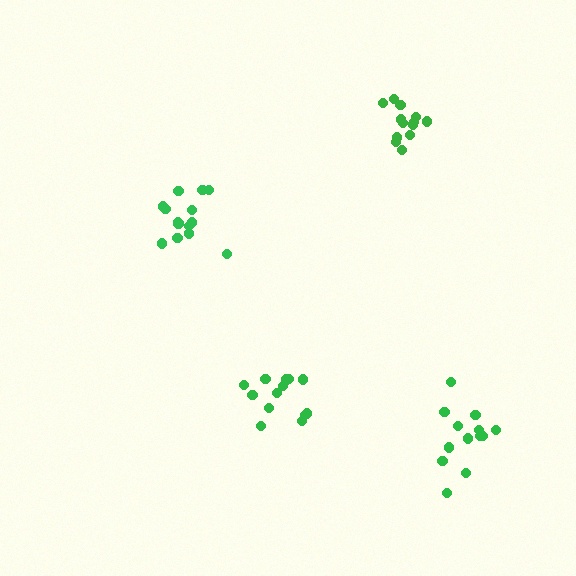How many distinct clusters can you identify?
There are 4 distinct clusters.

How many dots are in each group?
Group 1: 13 dots, Group 2: 14 dots, Group 3: 13 dots, Group 4: 13 dots (53 total).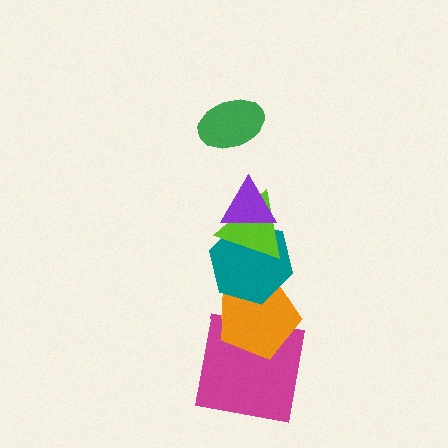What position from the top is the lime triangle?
The lime triangle is 3rd from the top.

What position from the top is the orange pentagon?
The orange pentagon is 5th from the top.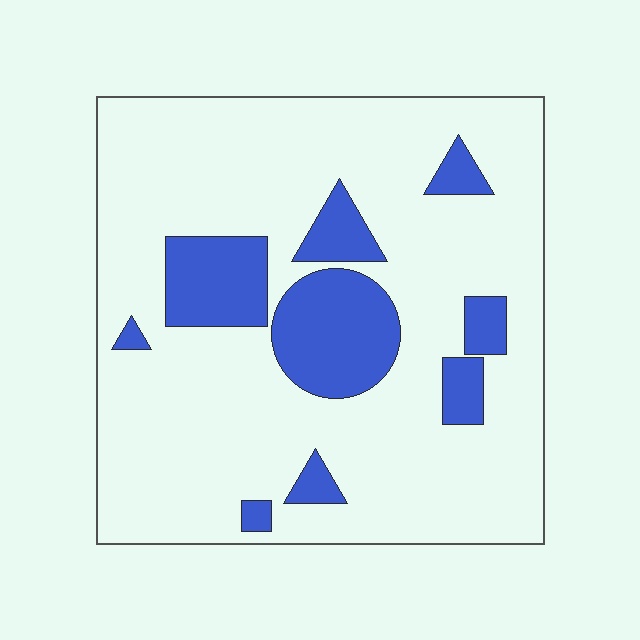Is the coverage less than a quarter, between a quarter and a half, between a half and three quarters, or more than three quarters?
Less than a quarter.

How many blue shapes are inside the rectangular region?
9.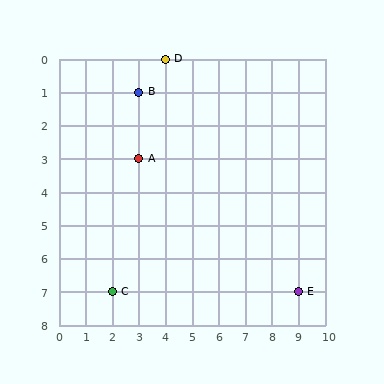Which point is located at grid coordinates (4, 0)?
Point D is at (4, 0).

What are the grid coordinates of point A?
Point A is at grid coordinates (3, 3).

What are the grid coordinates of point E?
Point E is at grid coordinates (9, 7).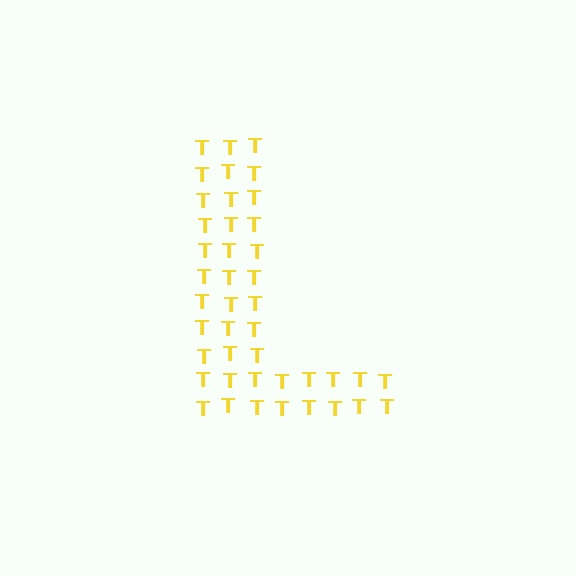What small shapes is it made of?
It is made of small letter T's.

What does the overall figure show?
The overall figure shows the letter L.